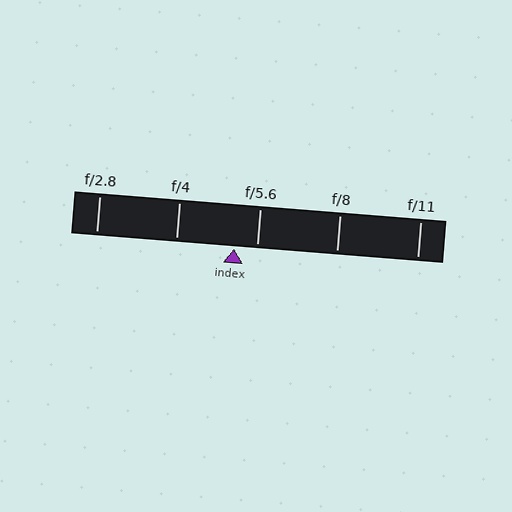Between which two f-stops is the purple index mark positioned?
The index mark is between f/4 and f/5.6.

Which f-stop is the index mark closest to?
The index mark is closest to f/5.6.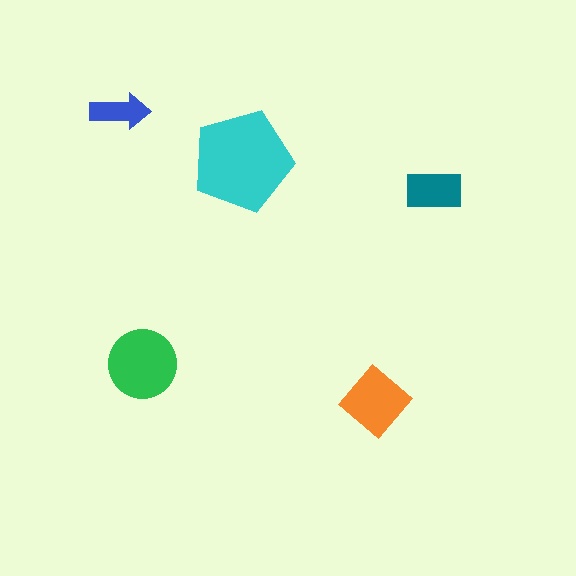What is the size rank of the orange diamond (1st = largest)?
3rd.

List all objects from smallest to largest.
The blue arrow, the teal rectangle, the orange diamond, the green circle, the cyan pentagon.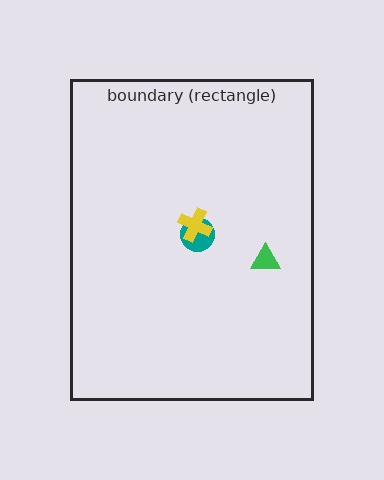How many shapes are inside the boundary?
3 inside, 0 outside.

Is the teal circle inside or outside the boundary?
Inside.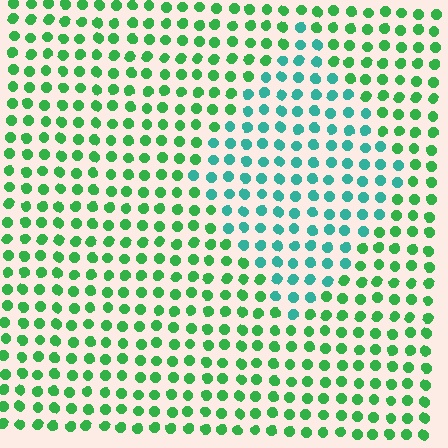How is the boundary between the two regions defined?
The boundary is defined purely by a slight shift in hue (about 41 degrees). Spacing, size, and orientation are identical on both sides.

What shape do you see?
I see a diamond.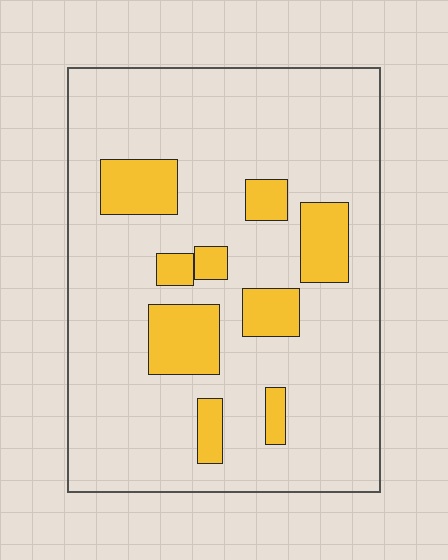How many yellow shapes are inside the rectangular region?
9.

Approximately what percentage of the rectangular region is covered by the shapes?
Approximately 20%.